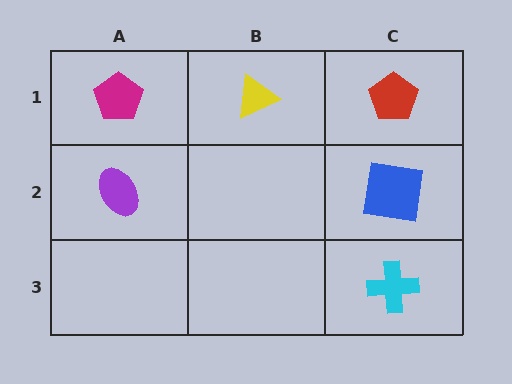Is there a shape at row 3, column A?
No, that cell is empty.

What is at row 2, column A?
A purple ellipse.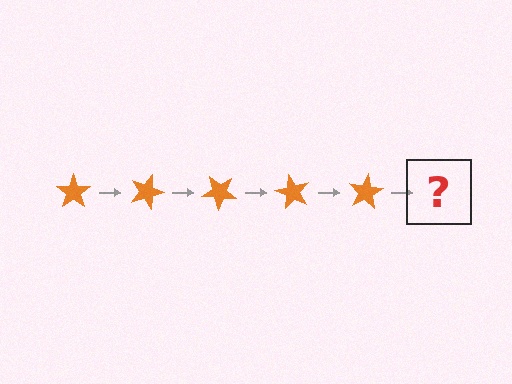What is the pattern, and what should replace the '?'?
The pattern is that the star rotates 20 degrees each step. The '?' should be an orange star rotated 100 degrees.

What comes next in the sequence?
The next element should be an orange star rotated 100 degrees.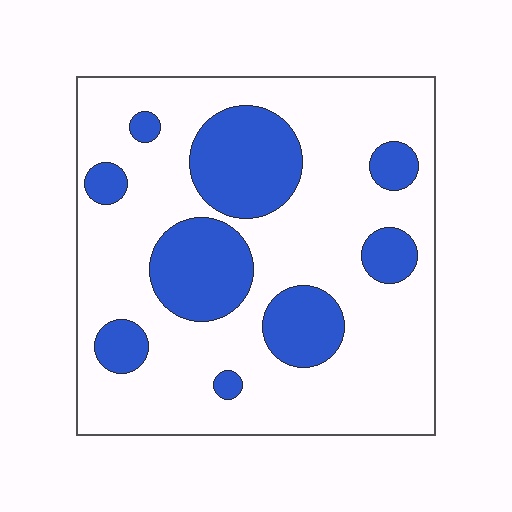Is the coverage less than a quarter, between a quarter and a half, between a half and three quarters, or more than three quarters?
Between a quarter and a half.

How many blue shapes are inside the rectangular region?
9.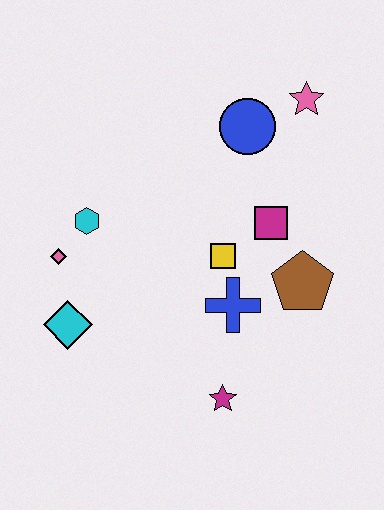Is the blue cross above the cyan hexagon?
No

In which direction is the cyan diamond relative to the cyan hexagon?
The cyan diamond is below the cyan hexagon.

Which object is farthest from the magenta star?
The pink star is farthest from the magenta star.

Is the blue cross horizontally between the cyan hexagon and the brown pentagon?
Yes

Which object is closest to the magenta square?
The yellow square is closest to the magenta square.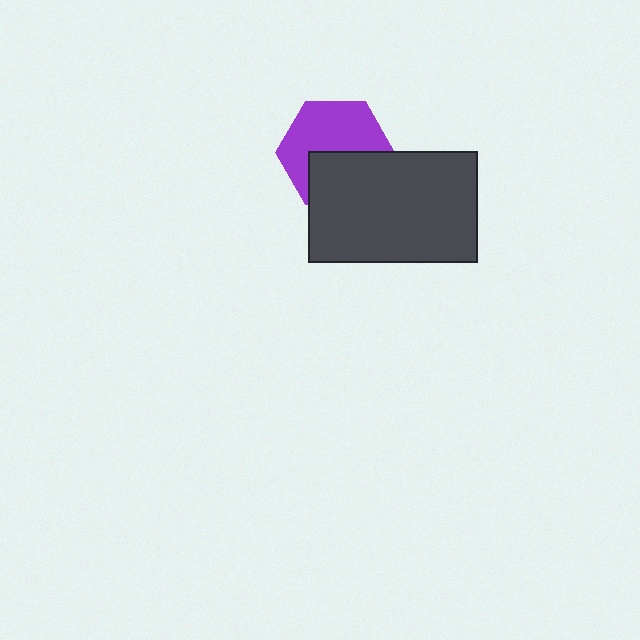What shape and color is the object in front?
The object in front is a dark gray rectangle.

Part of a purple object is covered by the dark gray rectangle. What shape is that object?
It is a hexagon.